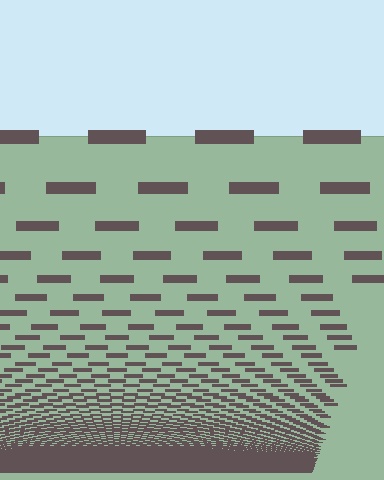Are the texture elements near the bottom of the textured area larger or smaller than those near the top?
Smaller. The gradient is inverted — elements near the bottom are smaller and denser.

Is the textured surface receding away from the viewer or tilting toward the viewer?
The surface appears to tilt toward the viewer. Texture elements get larger and sparser toward the top.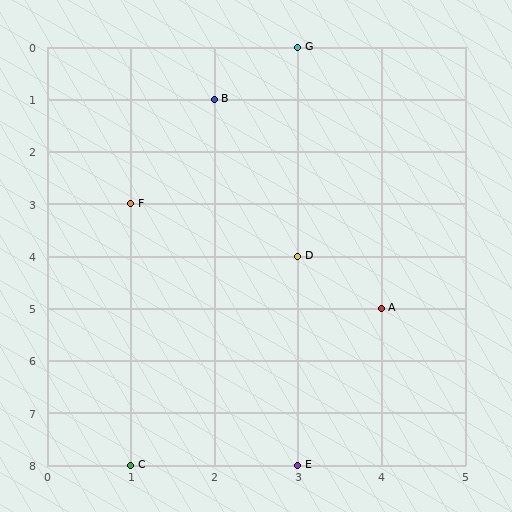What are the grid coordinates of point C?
Point C is at grid coordinates (1, 8).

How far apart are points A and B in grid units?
Points A and B are 2 columns and 4 rows apart (about 4.5 grid units diagonally).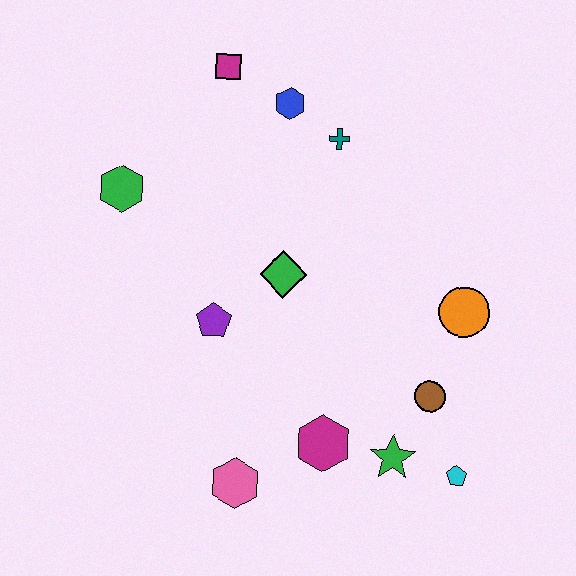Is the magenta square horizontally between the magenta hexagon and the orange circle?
No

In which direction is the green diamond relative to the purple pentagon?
The green diamond is to the right of the purple pentagon.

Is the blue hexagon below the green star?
No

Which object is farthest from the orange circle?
The green hexagon is farthest from the orange circle.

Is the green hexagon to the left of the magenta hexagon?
Yes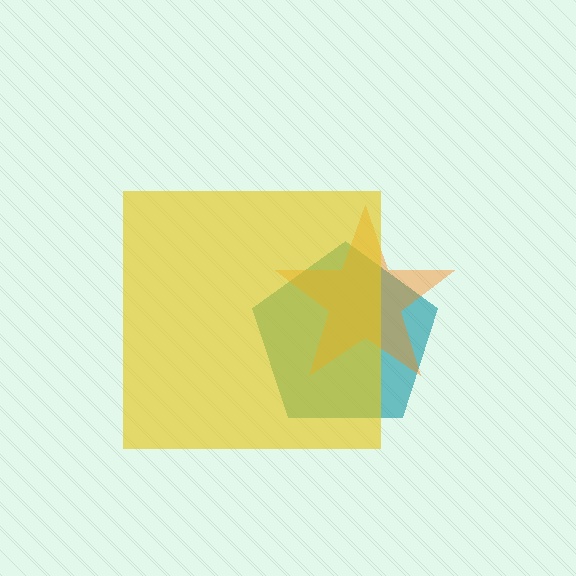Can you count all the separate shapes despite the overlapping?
Yes, there are 3 separate shapes.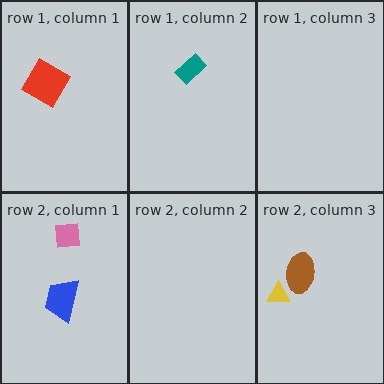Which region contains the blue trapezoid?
The row 2, column 1 region.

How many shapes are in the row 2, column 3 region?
2.